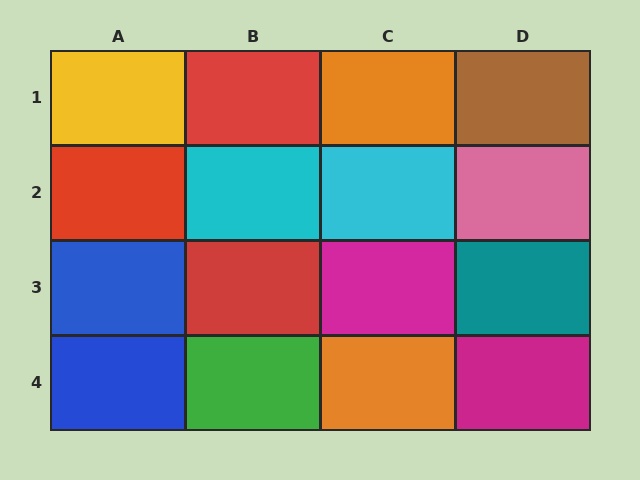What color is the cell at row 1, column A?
Yellow.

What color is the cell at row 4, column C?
Orange.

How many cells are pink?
1 cell is pink.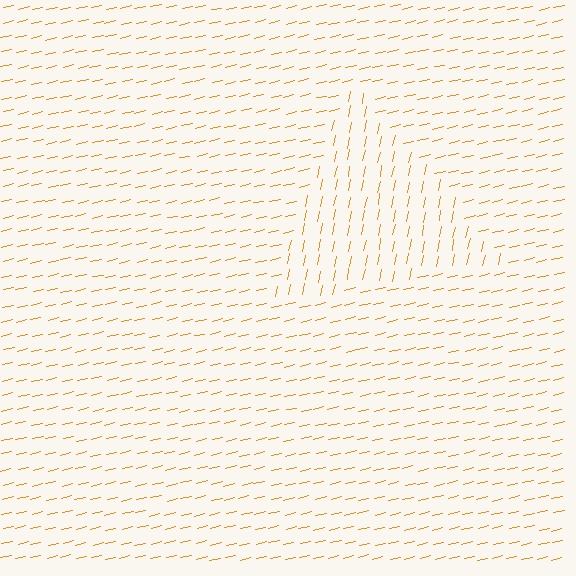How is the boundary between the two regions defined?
The boundary is defined purely by a change in line orientation (approximately 65 degrees difference). All lines are the same color and thickness.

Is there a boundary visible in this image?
Yes, there is a texture boundary formed by a change in line orientation.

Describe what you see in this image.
The image is filled with small orange line segments. A triangle region in the image has lines oriented differently from the surrounding lines, creating a visible texture boundary.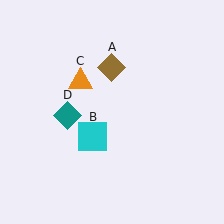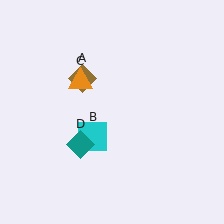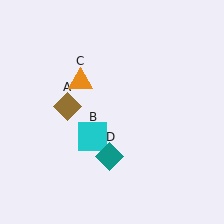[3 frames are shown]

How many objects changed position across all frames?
2 objects changed position: brown diamond (object A), teal diamond (object D).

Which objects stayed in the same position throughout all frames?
Cyan square (object B) and orange triangle (object C) remained stationary.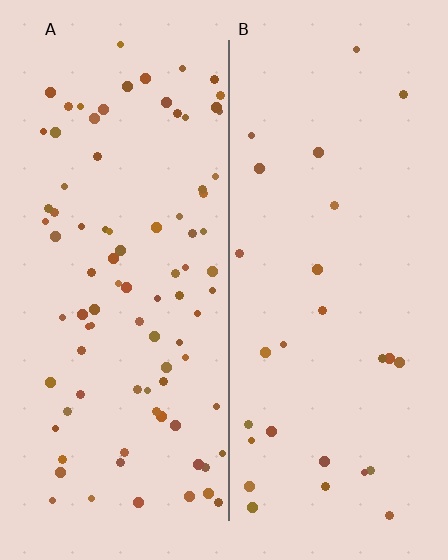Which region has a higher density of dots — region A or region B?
A (the left).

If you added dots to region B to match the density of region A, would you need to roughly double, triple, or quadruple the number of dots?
Approximately triple.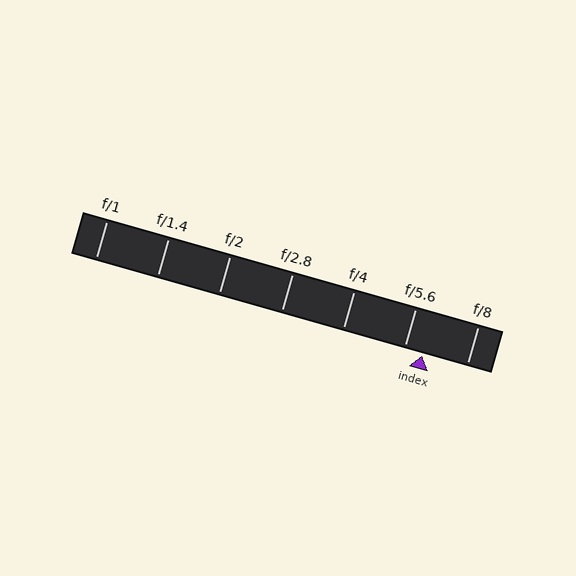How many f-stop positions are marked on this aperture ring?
There are 7 f-stop positions marked.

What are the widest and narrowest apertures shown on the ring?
The widest aperture shown is f/1 and the narrowest is f/8.